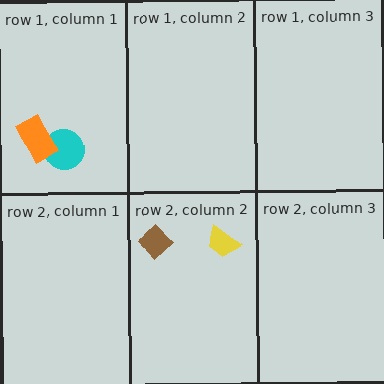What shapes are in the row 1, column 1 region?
The cyan circle, the orange rectangle.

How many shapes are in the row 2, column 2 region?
2.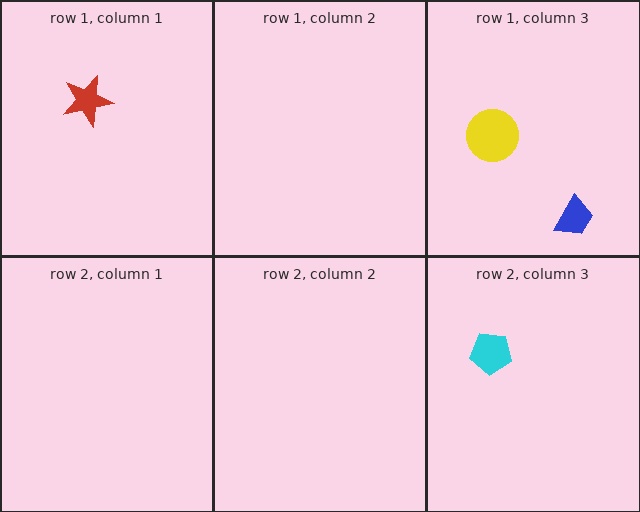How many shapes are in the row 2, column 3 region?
1.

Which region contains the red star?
The row 1, column 1 region.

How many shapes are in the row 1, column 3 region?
2.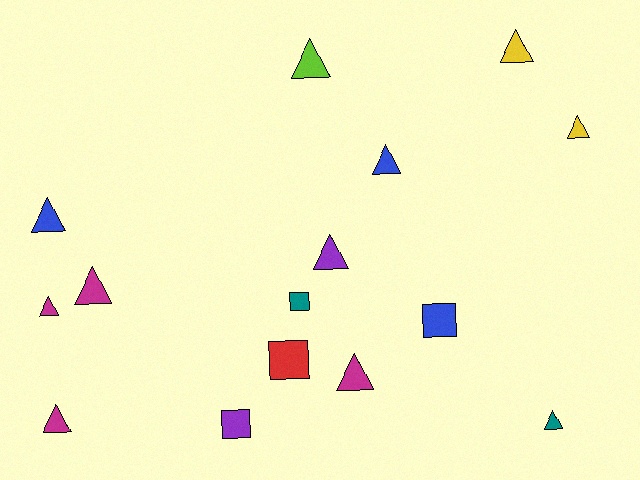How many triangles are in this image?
There are 11 triangles.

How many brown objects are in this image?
There are no brown objects.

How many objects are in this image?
There are 15 objects.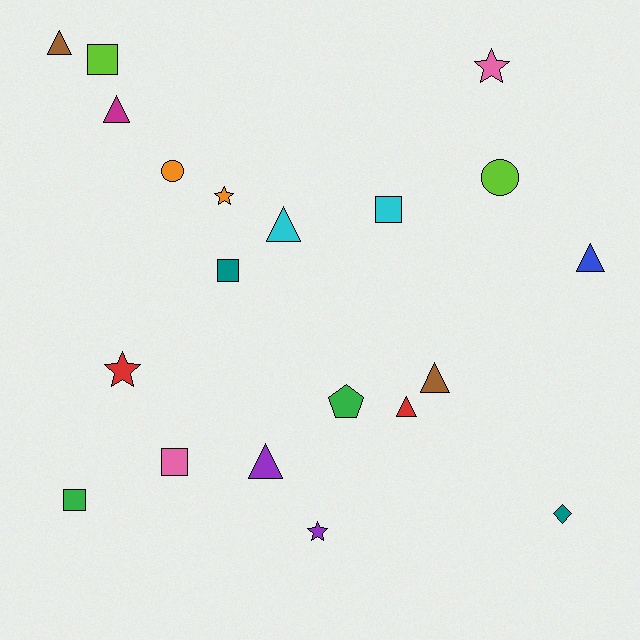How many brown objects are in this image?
There are 2 brown objects.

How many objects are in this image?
There are 20 objects.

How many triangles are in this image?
There are 7 triangles.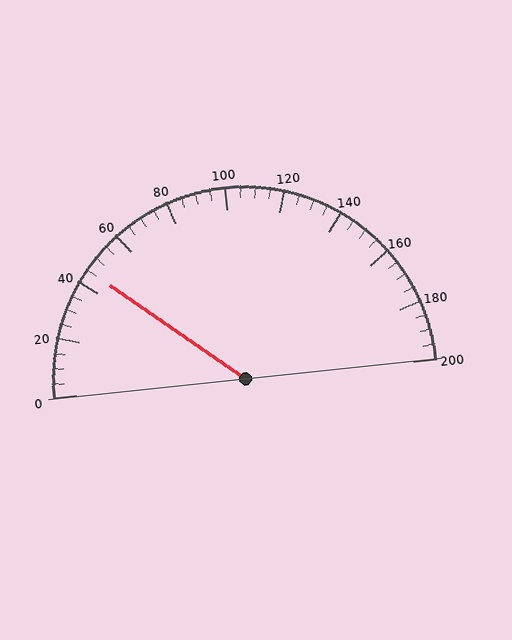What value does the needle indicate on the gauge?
The needle indicates approximately 45.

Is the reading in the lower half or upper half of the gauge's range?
The reading is in the lower half of the range (0 to 200).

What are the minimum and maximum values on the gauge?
The gauge ranges from 0 to 200.